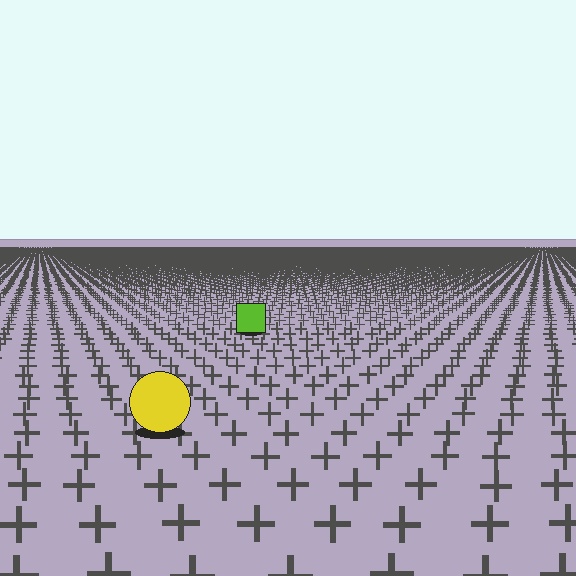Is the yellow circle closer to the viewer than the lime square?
Yes. The yellow circle is closer — you can tell from the texture gradient: the ground texture is coarser near it.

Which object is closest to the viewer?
The yellow circle is closest. The texture marks near it are larger and more spread out.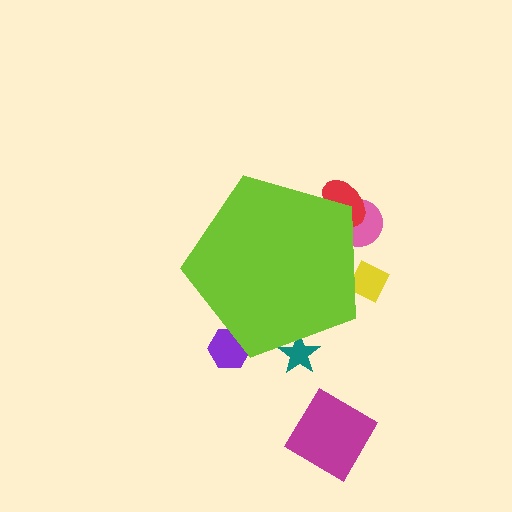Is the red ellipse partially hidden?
Yes, the red ellipse is partially hidden behind the lime pentagon.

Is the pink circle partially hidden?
Yes, the pink circle is partially hidden behind the lime pentagon.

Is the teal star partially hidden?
Yes, the teal star is partially hidden behind the lime pentagon.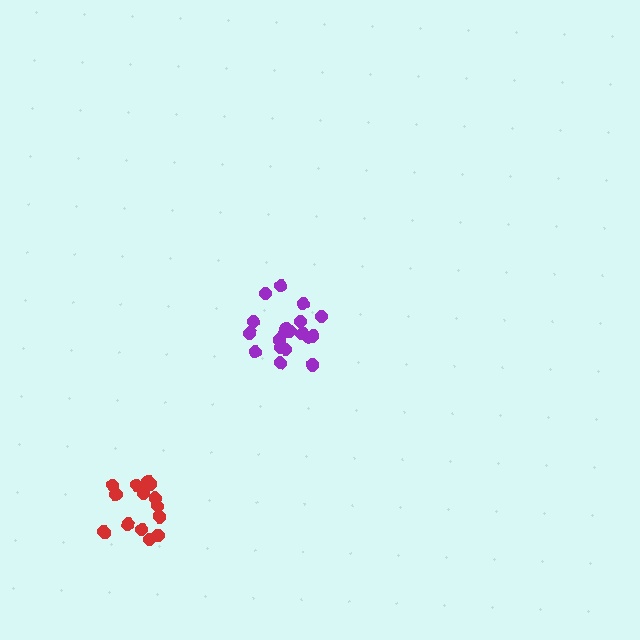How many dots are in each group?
Group 1: 15 dots, Group 2: 19 dots (34 total).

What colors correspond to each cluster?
The clusters are colored: red, purple.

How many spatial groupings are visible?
There are 2 spatial groupings.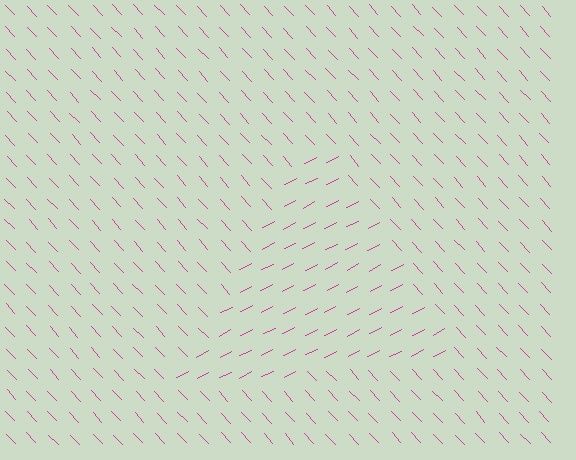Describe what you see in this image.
The image is filled with small magenta line segments. A triangle region in the image has lines oriented differently from the surrounding lines, creating a visible texture boundary.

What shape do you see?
I see a triangle.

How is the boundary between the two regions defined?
The boundary is defined purely by a change in line orientation (approximately 74 degrees difference). All lines are the same color and thickness.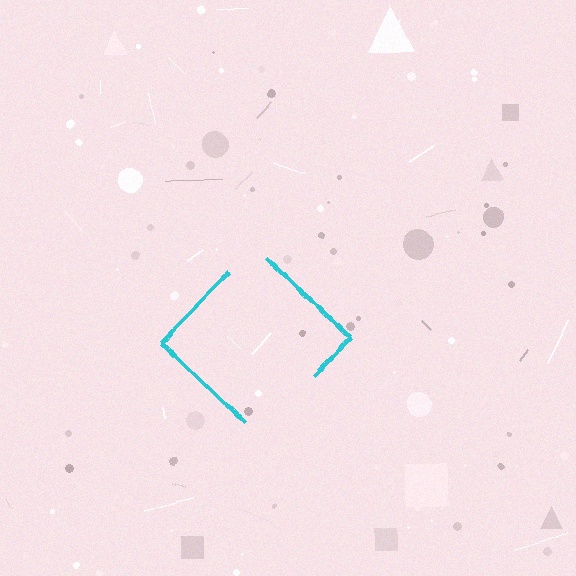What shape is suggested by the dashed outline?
The dashed outline suggests a diamond.